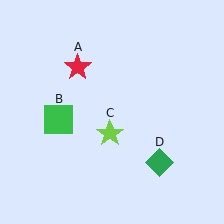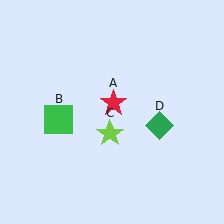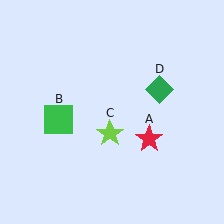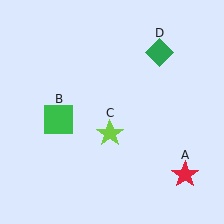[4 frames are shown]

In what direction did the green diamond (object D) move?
The green diamond (object D) moved up.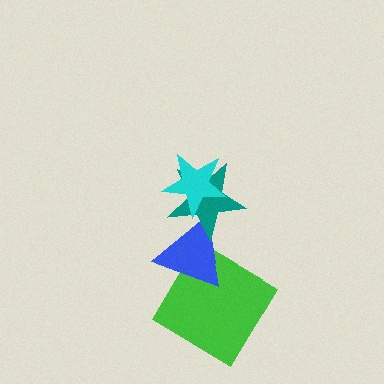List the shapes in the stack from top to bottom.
From top to bottom: the cyan star, the teal star, the blue triangle, the green diamond.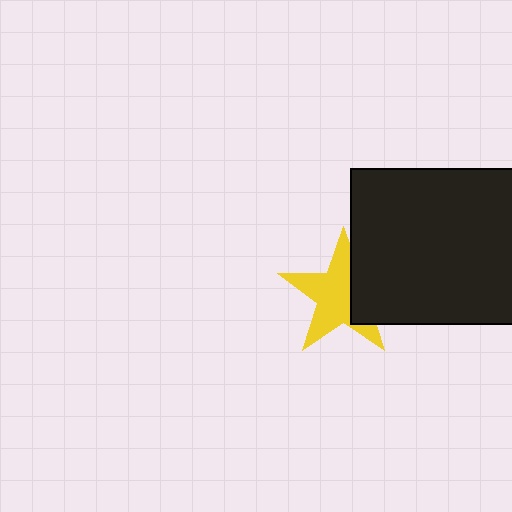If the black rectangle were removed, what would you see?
You would see the complete yellow star.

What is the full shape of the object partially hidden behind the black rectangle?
The partially hidden object is a yellow star.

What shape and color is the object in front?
The object in front is a black rectangle.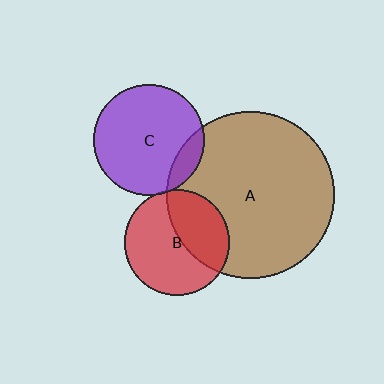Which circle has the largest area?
Circle A (brown).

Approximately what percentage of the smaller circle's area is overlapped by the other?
Approximately 40%.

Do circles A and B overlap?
Yes.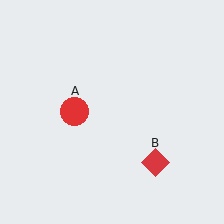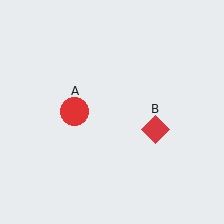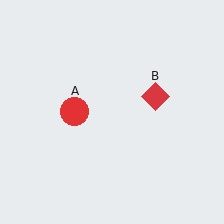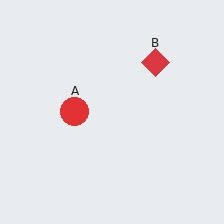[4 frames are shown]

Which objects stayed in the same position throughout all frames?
Red circle (object A) remained stationary.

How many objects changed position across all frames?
1 object changed position: red diamond (object B).